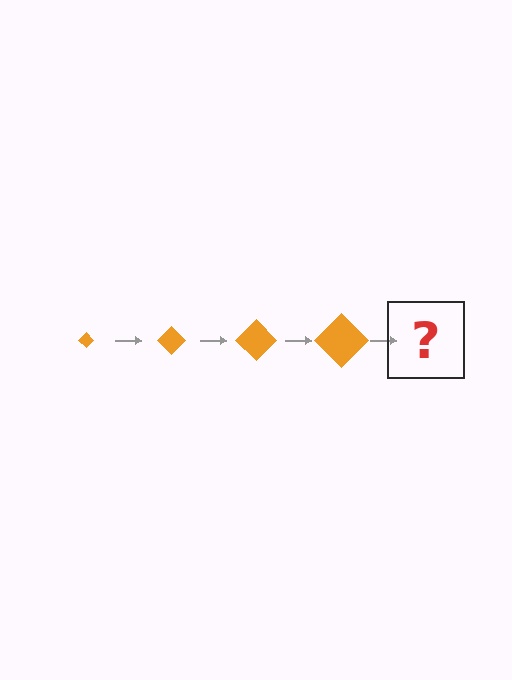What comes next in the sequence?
The next element should be an orange diamond, larger than the previous one.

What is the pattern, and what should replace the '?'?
The pattern is that the diamond gets progressively larger each step. The '?' should be an orange diamond, larger than the previous one.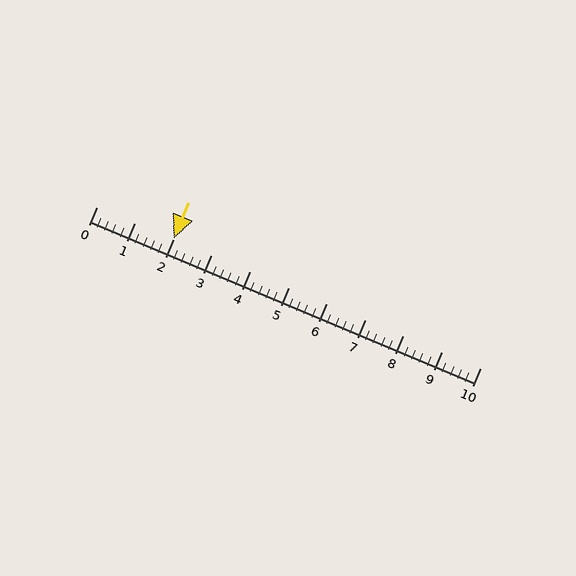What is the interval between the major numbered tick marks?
The major tick marks are spaced 1 units apart.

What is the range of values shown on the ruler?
The ruler shows values from 0 to 10.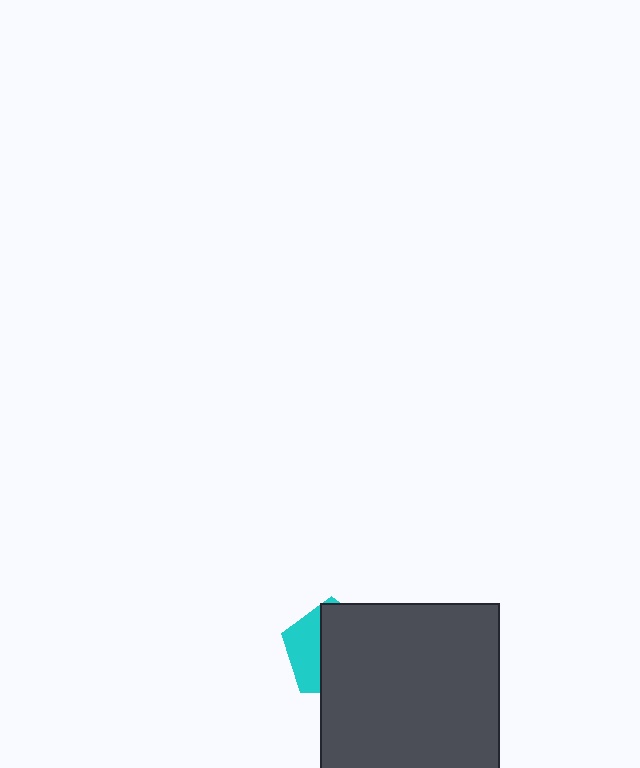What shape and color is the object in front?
The object in front is a dark gray square.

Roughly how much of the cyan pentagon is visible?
A small part of it is visible (roughly 35%).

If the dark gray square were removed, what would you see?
You would see the complete cyan pentagon.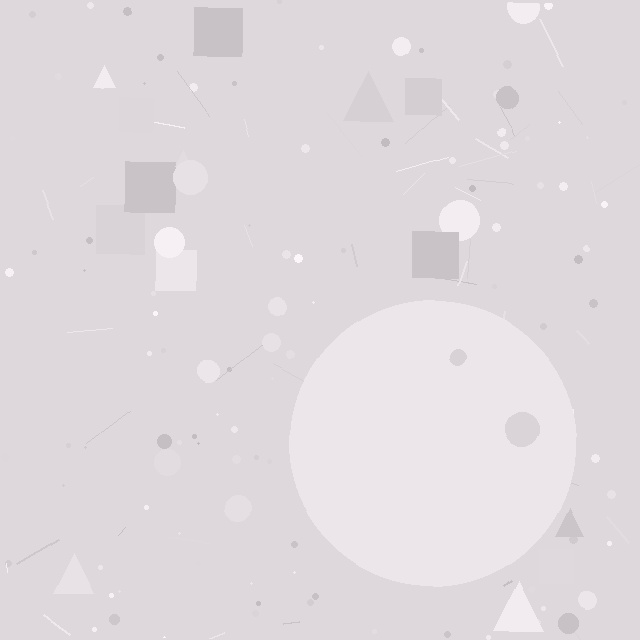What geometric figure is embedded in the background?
A circle is embedded in the background.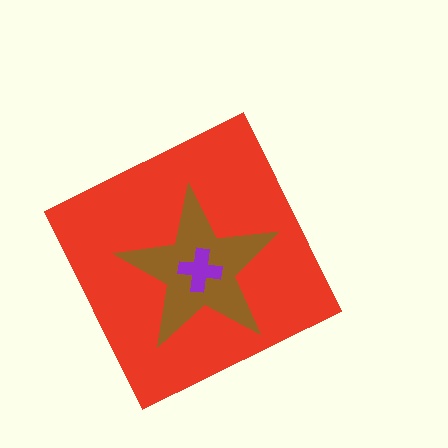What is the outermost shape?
The red diamond.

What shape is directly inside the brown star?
The purple cross.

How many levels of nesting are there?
3.